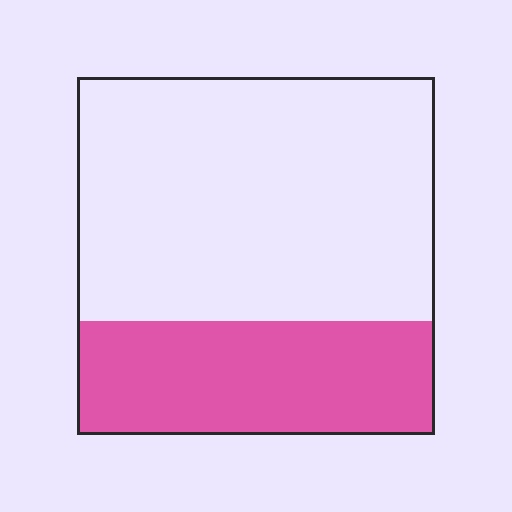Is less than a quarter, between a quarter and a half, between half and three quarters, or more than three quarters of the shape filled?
Between a quarter and a half.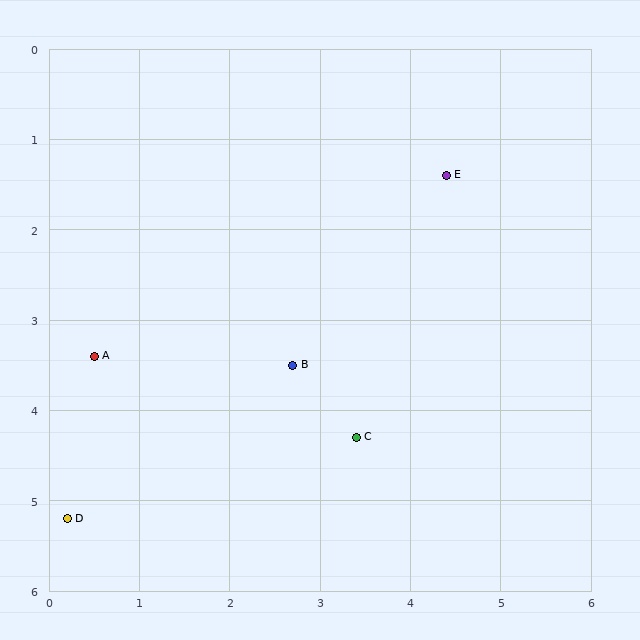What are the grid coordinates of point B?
Point B is at approximately (2.7, 3.5).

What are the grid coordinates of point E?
Point E is at approximately (4.4, 1.4).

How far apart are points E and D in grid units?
Points E and D are about 5.7 grid units apart.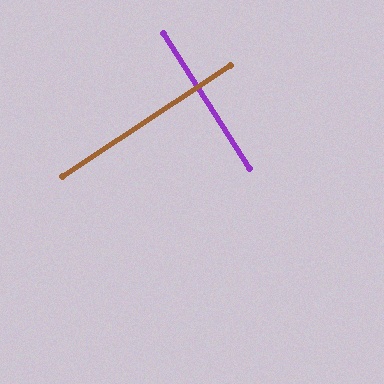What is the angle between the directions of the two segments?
Approximately 89 degrees.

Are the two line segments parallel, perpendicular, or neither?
Perpendicular — they meet at approximately 89°.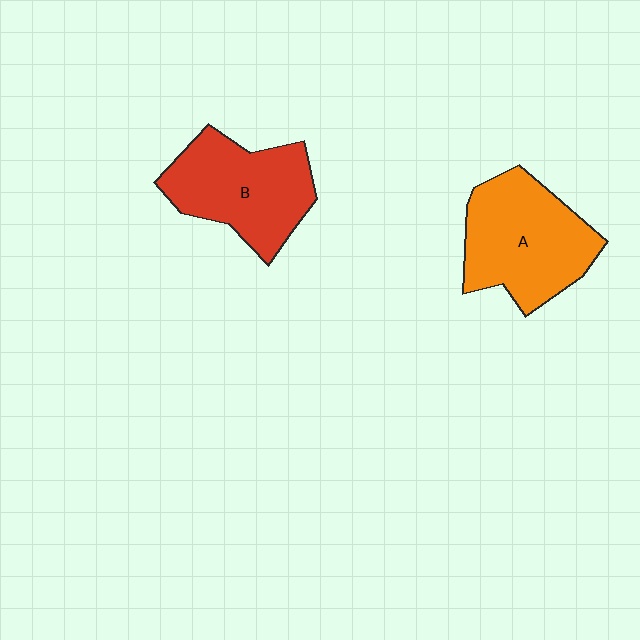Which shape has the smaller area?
Shape B (red).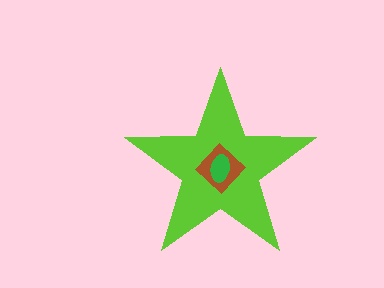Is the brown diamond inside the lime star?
Yes.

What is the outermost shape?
The lime star.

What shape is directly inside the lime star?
The brown diamond.